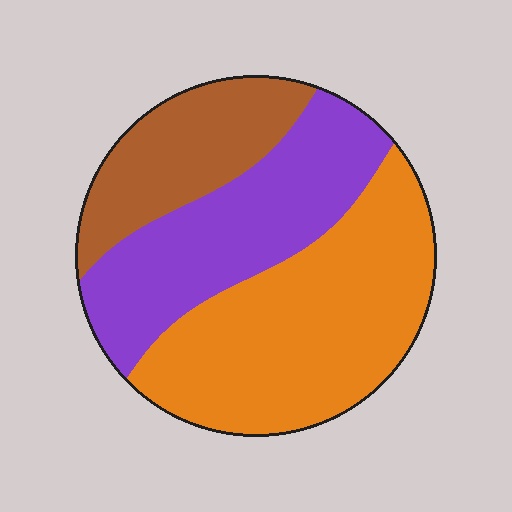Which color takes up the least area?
Brown, at roughly 20%.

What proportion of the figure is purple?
Purple covers about 35% of the figure.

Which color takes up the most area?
Orange, at roughly 45%.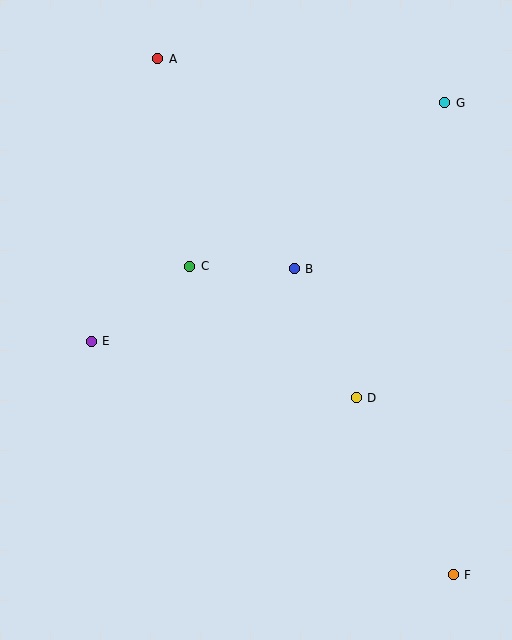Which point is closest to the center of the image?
Point B at (294, 269) is closest to the center.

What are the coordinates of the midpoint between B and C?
The midpoint between B and C is at (242, 267).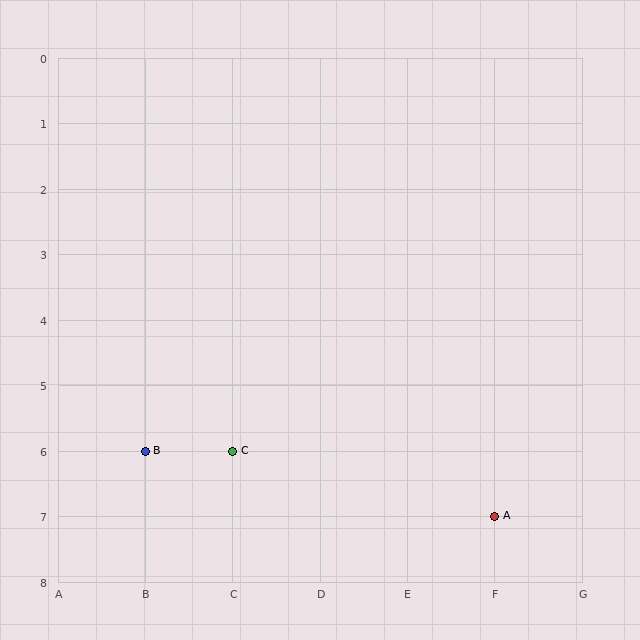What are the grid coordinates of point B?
Point B is at grid coordinates (B, 6).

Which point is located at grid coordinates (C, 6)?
Point C is at (C, 6).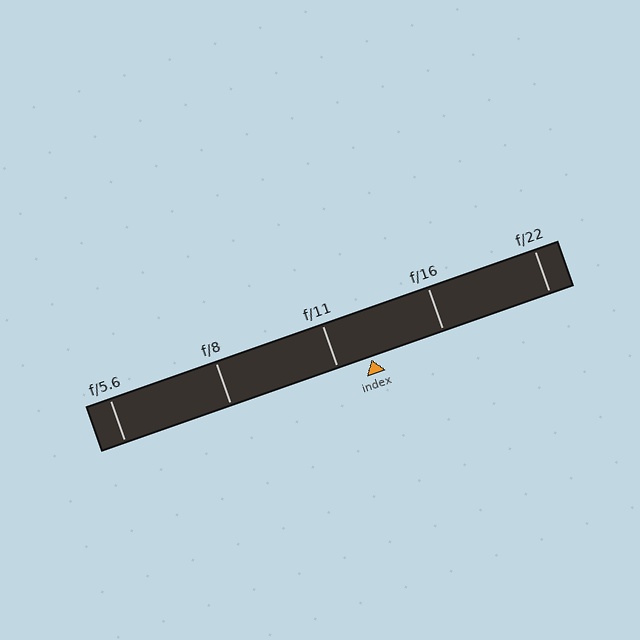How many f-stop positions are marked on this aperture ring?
There are 5 f-stop positions marked.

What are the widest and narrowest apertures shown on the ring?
The widest aperture shown is f/5.6 and the narrowest is f/22.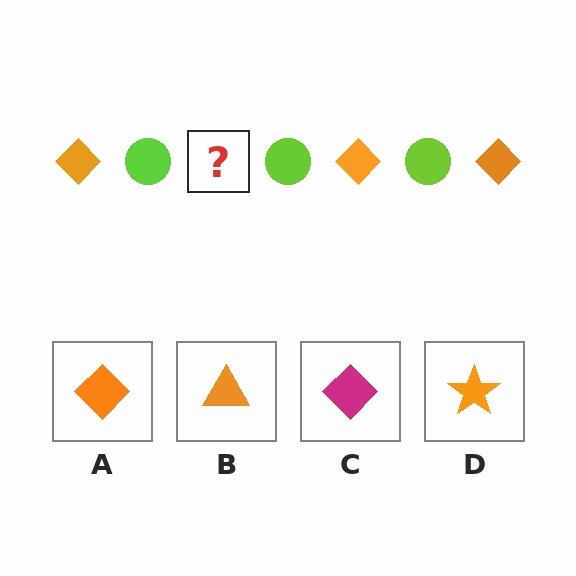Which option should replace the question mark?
Option A.